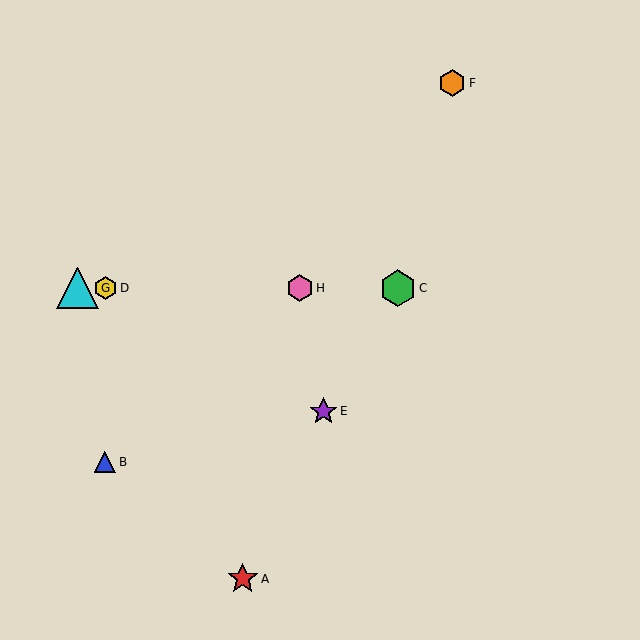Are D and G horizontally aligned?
Yes, both are at y≈288.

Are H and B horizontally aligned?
No, H is at y≈288 and B is at y≈462.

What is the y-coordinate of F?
Object F is at y≈83.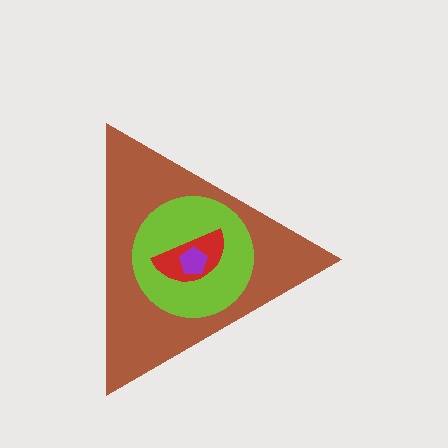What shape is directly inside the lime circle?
The red semicircle.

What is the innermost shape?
The purple pentagon.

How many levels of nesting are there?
4.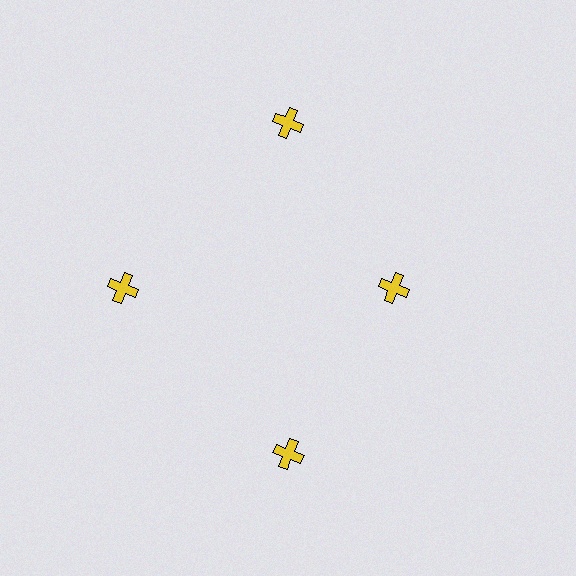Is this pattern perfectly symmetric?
No. The 4 yellow crosses are arranged in a ring, but one element near the 3 o'clock position is pulled inward toward the center, breaking the 4-fold rotational symmetry.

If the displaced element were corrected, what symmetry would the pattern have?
It would have 4-fold rotational symmetry — the pattern would map onto itself every 90 degrees.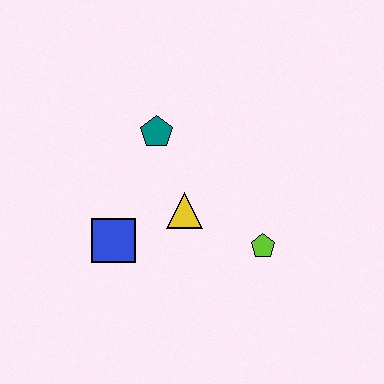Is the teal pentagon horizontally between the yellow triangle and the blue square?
Yes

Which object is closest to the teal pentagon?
The yellow triangle is closest to the teal pentagon.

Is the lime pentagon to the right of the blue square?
Yes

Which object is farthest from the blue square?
The lime pentagon is farthest from the blue square.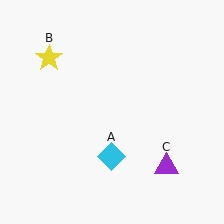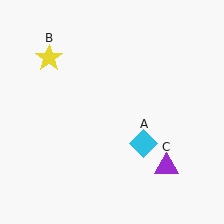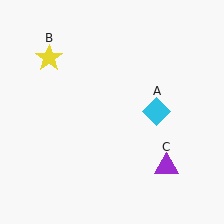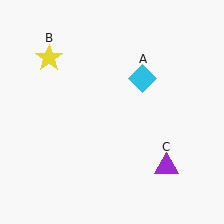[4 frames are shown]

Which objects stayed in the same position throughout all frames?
Yellow star (object B) and purple triangle (object C) remained stationary.